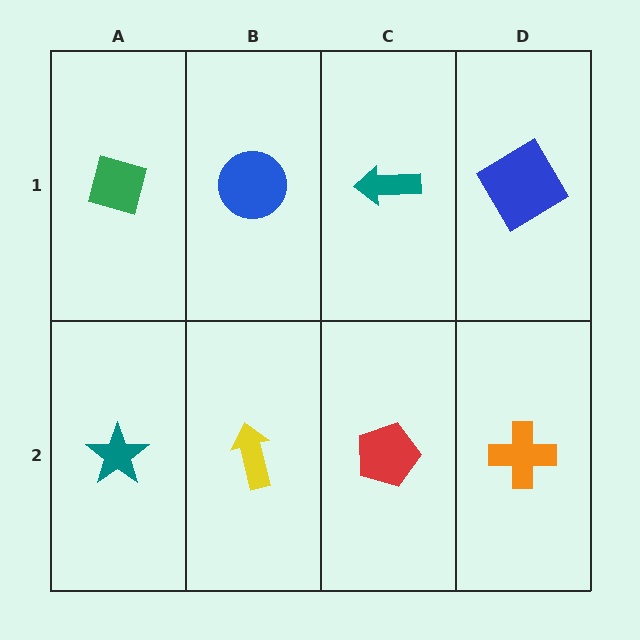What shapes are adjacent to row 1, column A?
A teal star (row 2, column A), a blue circle (row 1, column B).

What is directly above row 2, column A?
A green diamond.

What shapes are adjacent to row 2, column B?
A blue circle (row 1, column B), a teal star (row 2, column A), a red pentagon (row 2, column C).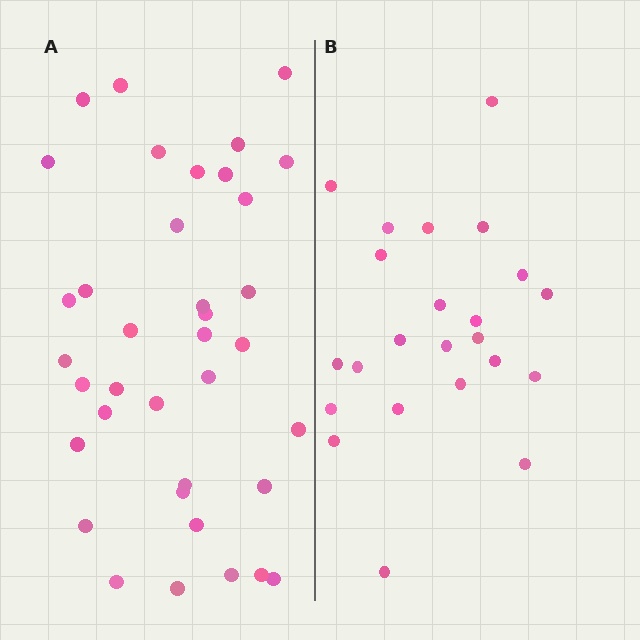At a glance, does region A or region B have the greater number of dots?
Region A (the left region) has more dots.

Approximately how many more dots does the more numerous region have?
Region A has approximately 15 more dots than region B.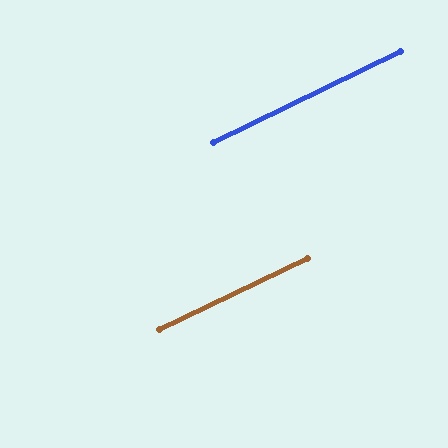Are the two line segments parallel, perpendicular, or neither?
Parallel — their directions differ by only 0.1°.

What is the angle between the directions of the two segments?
Approximately 0 degrees.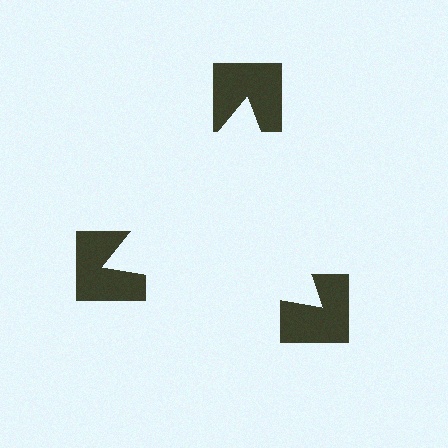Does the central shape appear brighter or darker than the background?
It typically appears slightly brighter than the background, even though no actual brightness change is drawn.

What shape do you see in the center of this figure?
An illusory triangle — its edges are inferred from the aligned wedge cuts in the notched squares, not physically drawn.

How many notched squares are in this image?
There are 3 — one at each vertex of the illusory triangle.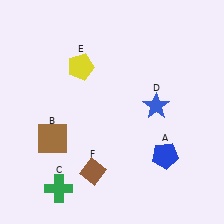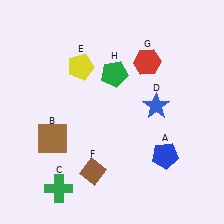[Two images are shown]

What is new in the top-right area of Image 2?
A red hexagon (G) was added in the top-right area of Image 2.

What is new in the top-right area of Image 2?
A green pentagon (H) was added in the top-right area of Image 2.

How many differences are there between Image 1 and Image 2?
There are 2 differences between the two images.